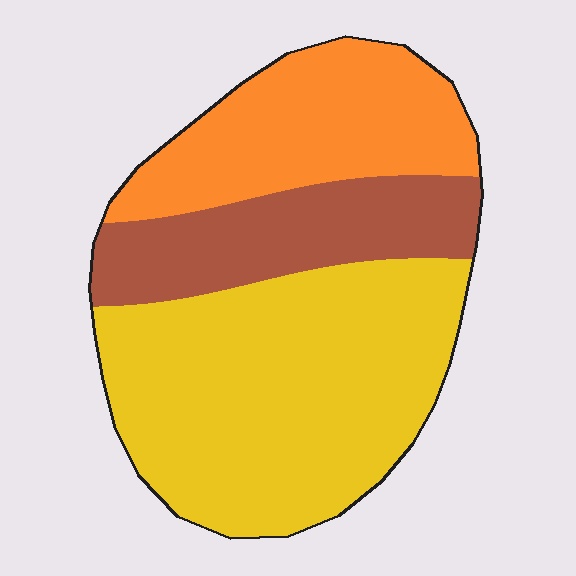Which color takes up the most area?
Yellow, at roughly 50%.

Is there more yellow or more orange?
Yellow.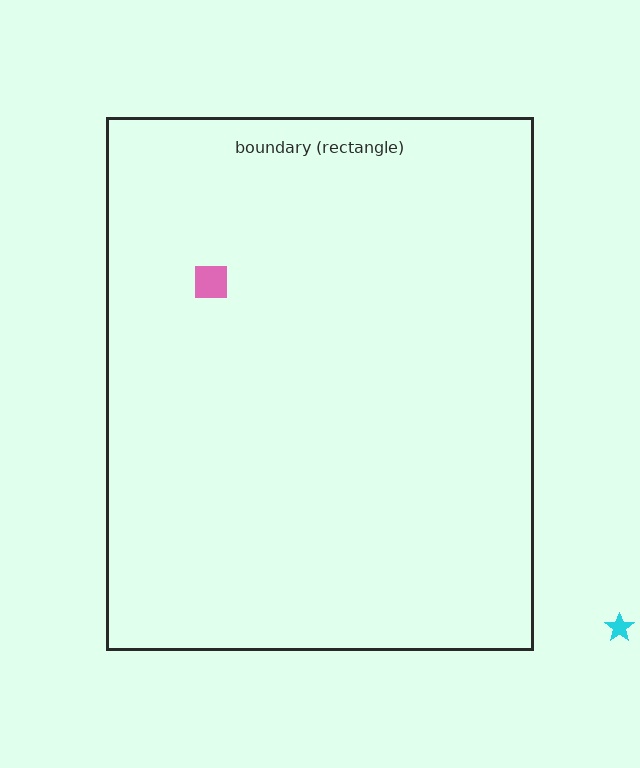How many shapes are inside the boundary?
1 inside, 1 outside.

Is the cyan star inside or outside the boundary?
Outside.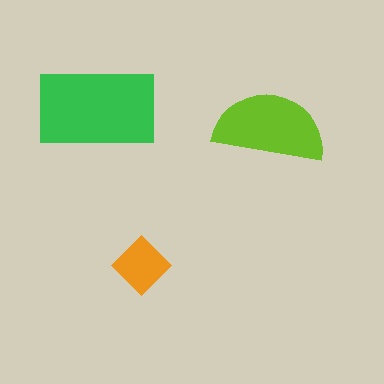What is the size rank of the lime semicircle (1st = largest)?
2nd.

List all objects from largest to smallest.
The green rectangle, the lime semicircle, the orange diamond.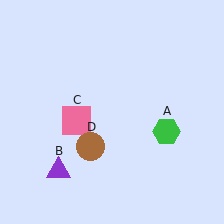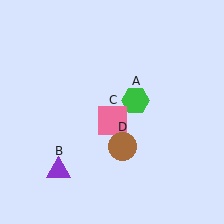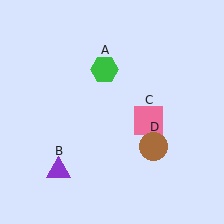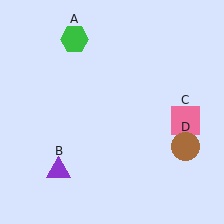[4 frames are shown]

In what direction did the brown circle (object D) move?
The brown circle (object D) moved right.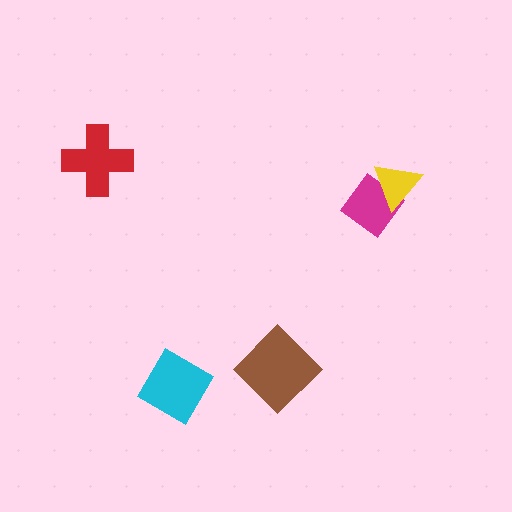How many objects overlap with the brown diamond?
0 objects overlap with the brown diamond.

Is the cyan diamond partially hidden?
No, no other shape covers it.